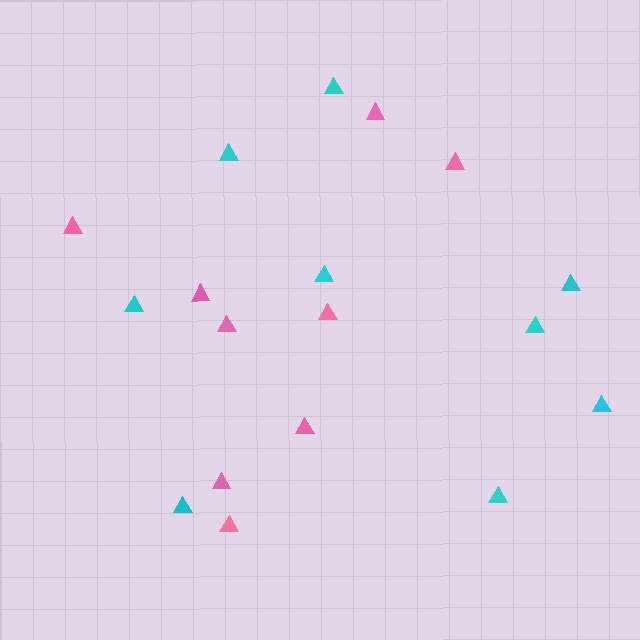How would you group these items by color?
There are 2 groups: one group of cyan triangles (9) and one group of pink triangles (9).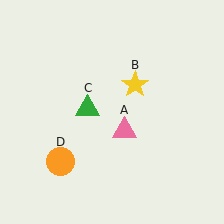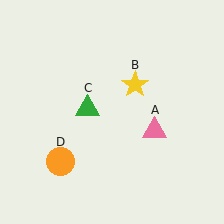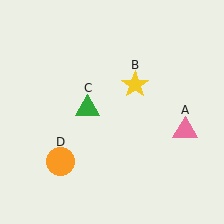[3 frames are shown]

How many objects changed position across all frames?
1 object changed position: pink triangle (object A).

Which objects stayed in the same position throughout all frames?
Yellow star (object B) and green triangle (object C) and orange circle (object D) remained stationary.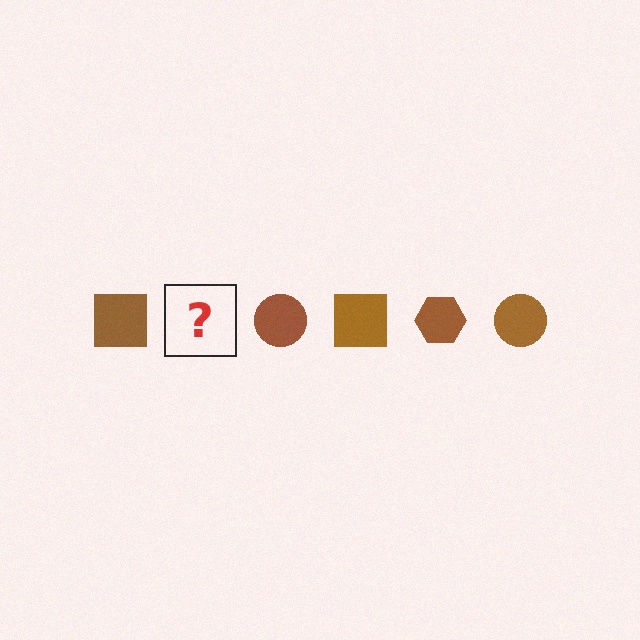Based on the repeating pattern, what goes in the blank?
The blank should be a brown hexagon.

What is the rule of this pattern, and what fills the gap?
The rule is that the pattern cycles through square, hexagon, circle shapes in brown. The gap should be filled with a brown hexagon.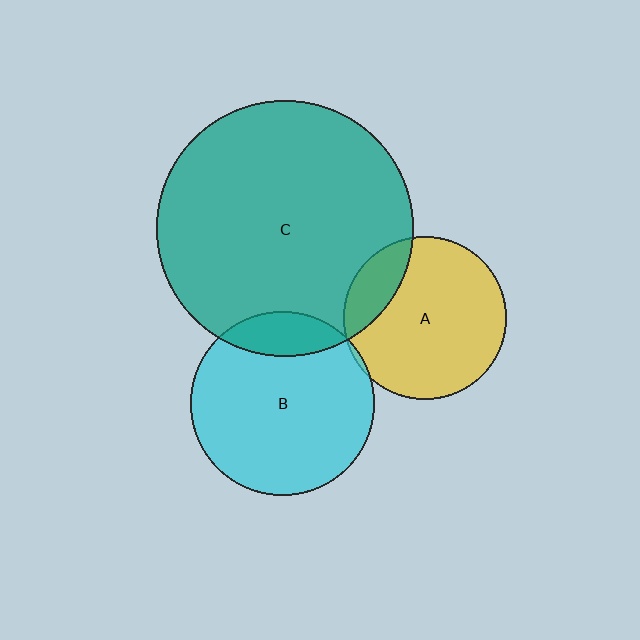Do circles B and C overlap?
Yes.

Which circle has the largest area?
Circle C (teal).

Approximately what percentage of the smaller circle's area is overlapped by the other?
Approximately 15%.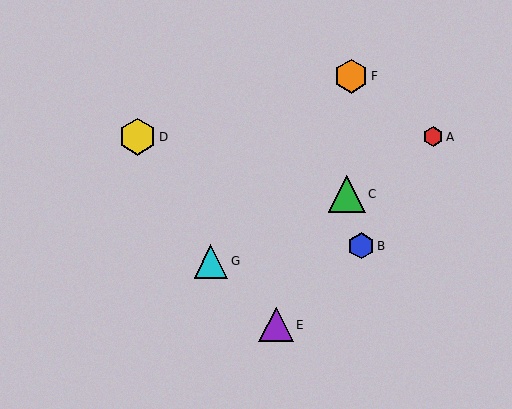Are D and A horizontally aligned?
Yes, both are at y≈137.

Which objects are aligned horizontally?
Objects A, D are aligned horizontally.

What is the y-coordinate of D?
Object D is at y≈137.